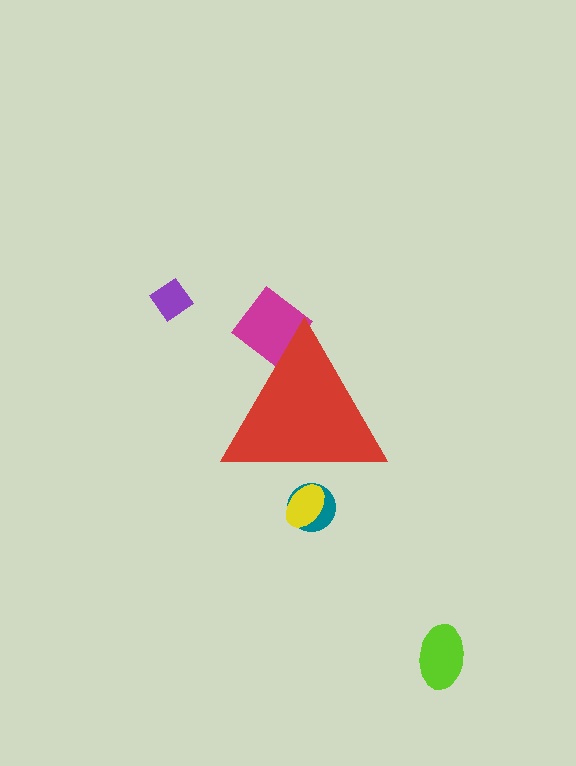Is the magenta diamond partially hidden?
Yes, the magenta diamond is partially hidden behind the red triangle.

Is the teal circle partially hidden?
Yes, the teal circle is partially hidden behind the red triangle.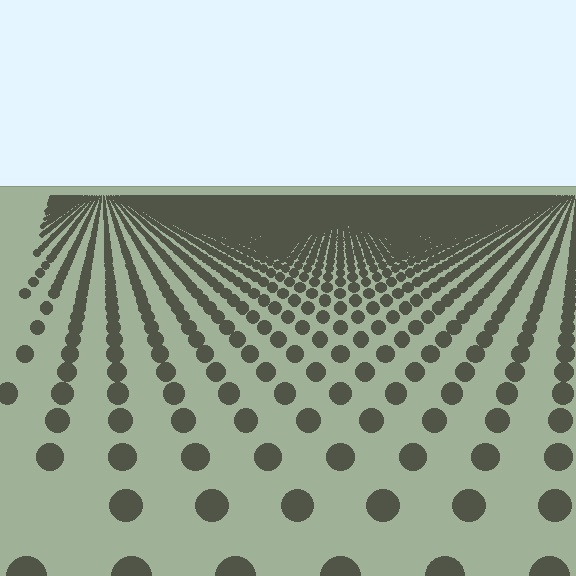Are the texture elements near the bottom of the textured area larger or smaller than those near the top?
Larger. Near the bottom, elements are closer to the viewer and appear at a bigger on-screen size.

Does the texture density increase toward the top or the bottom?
Density increases toward the top.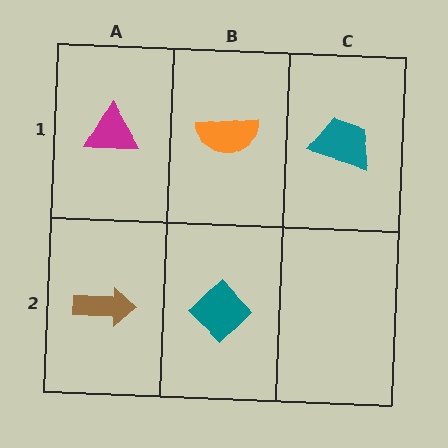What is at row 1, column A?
A magenta triangle.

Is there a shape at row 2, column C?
No, that cell is empty.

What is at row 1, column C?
A teal trapezoid.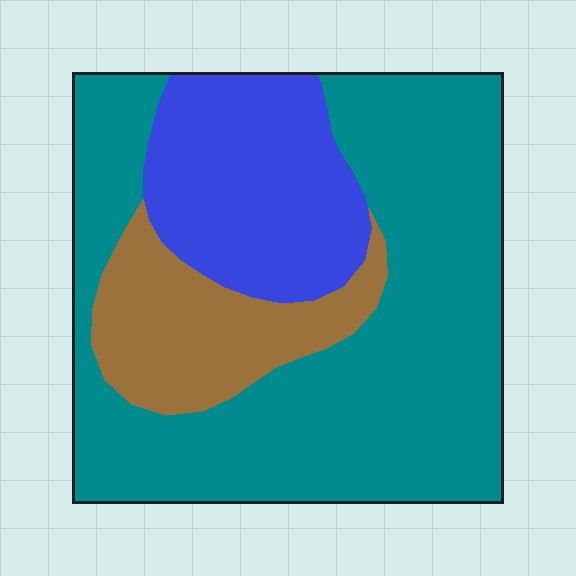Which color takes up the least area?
Brown, at roughly 15%.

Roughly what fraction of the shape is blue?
Blue takes up between a sixth and a third of the shape.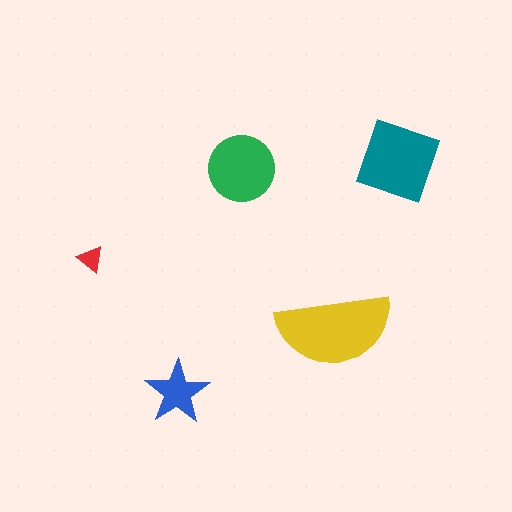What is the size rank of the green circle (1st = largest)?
3rd.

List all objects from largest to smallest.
The yellow semicircle, the teal square, the green circle, the blue star, the red triangle.